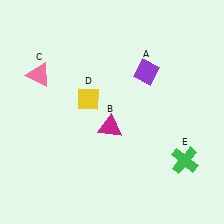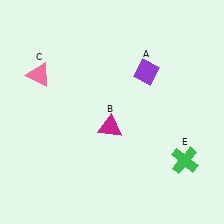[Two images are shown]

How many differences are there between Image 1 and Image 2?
There is 1 difference between the two images.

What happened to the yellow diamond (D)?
The yellow diamond (D) was removed in Image 2. It was in the top-left area of Image 1.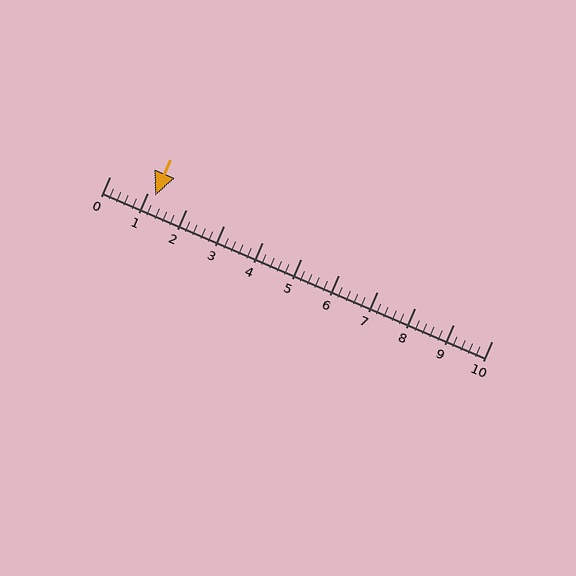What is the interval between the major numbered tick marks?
The major tick marks are spaced 1 units apart.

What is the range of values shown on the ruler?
The ruler shows values from 0 to 10.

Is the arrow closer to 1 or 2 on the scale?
The arrow is closer to 1.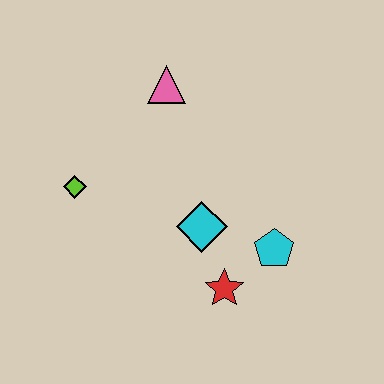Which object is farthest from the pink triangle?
The red star is farthest from the pink triangle.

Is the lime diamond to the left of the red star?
Yes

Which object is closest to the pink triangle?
The lime diamond is closest to the pink triangle.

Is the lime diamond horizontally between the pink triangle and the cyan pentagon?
No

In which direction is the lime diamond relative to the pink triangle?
The lime diamond is below the pink triangle.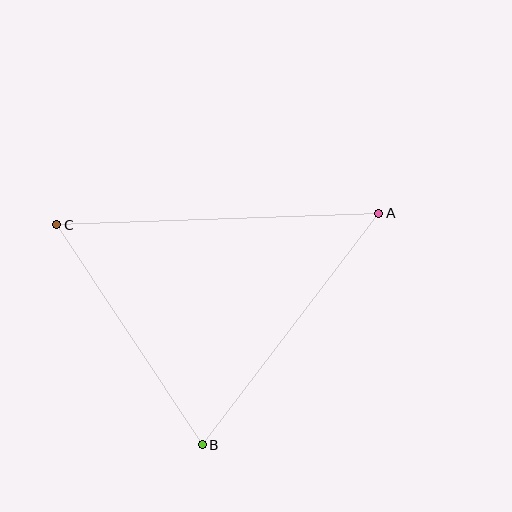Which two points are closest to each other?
Points B and C are closest to each other.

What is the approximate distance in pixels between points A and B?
The distance between A and B is approximately 291 pixels.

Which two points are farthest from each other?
Points A and C are farthest from each other.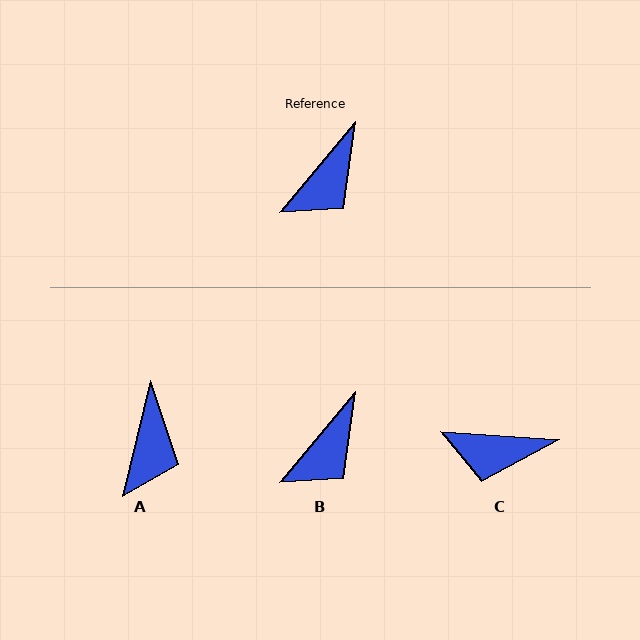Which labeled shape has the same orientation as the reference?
B.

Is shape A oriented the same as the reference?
No, it is off by about 26 degrees.